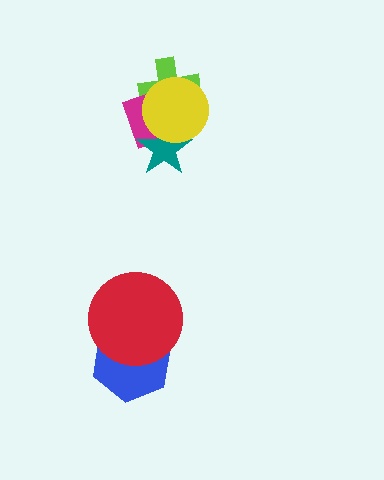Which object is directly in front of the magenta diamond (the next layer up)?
The teal star is directly in front of the magenta diamond.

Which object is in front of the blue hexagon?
The red circle is in front of the blue hexagon.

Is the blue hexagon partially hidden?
Yes, it is partially covered by another shape.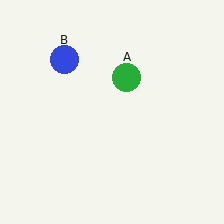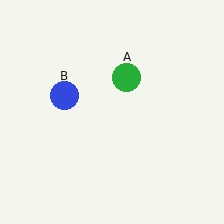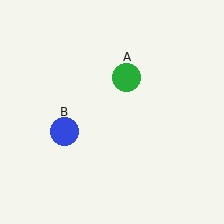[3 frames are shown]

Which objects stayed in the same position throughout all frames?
Green circle (object A) remained stationary.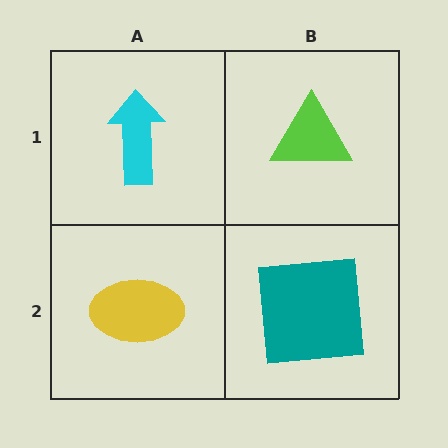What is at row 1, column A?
A cyan arrow.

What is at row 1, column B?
A lime triangle.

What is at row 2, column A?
A yellow ellipse.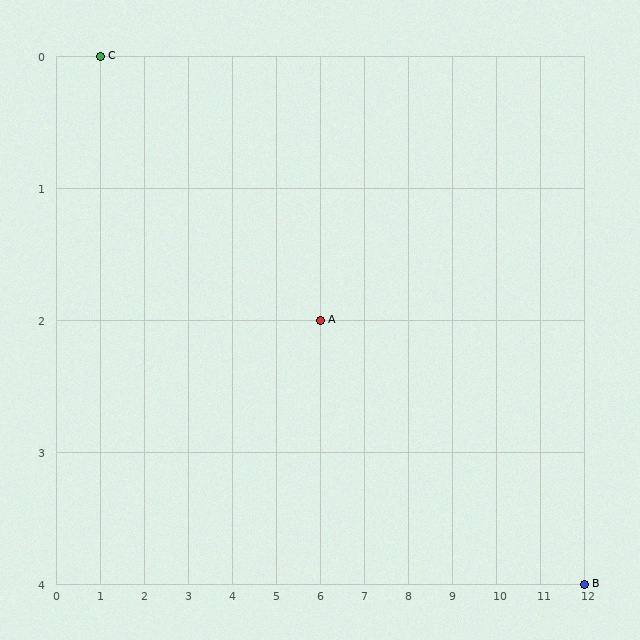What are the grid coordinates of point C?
Point C is at grid coordinates (1, 0).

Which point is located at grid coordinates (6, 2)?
Point A is at (6, 2).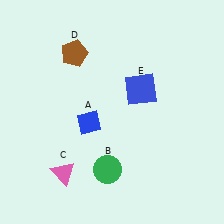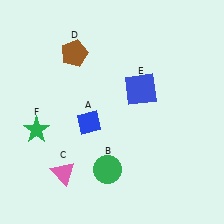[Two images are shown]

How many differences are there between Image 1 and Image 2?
There is 1 difference between the two images.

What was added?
A green star (F) was added in Image 2.